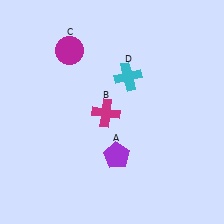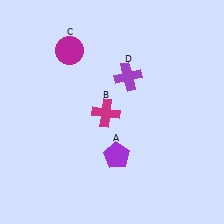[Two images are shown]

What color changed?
The cross (D) changed from cyan in Image 1 to purple in Image 2.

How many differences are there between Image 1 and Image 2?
There is 1 difference between the two images.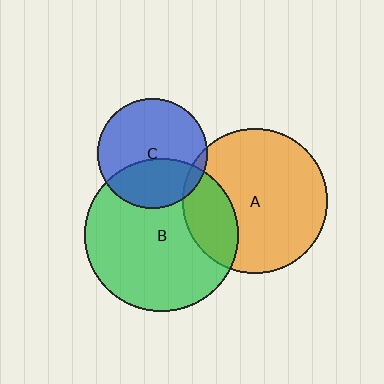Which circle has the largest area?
Circle B (green).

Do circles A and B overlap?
Yes.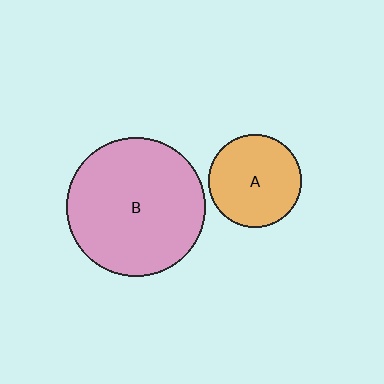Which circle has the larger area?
Circle B (pink).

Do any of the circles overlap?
No, none of the circles overlap.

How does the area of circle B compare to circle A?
Approximately 2.2 times.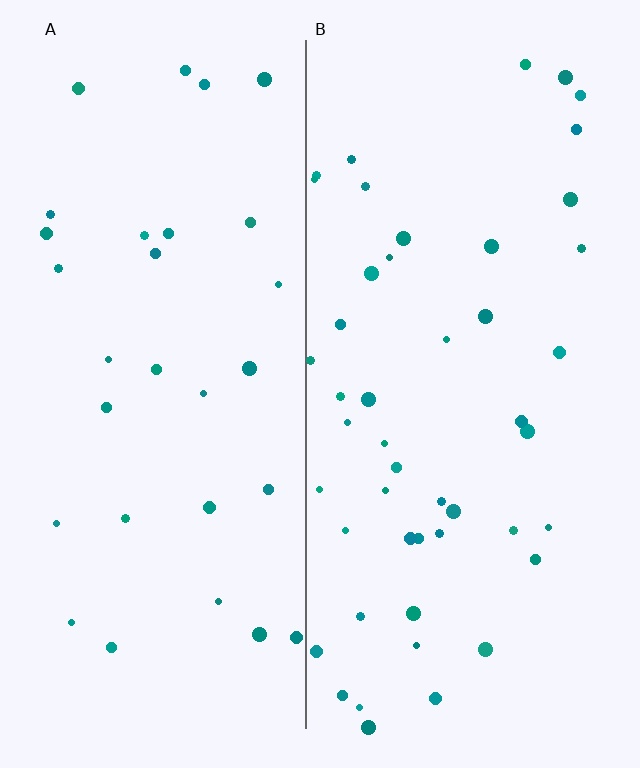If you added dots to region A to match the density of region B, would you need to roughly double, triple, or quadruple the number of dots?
Approximately double.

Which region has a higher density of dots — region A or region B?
B (the right).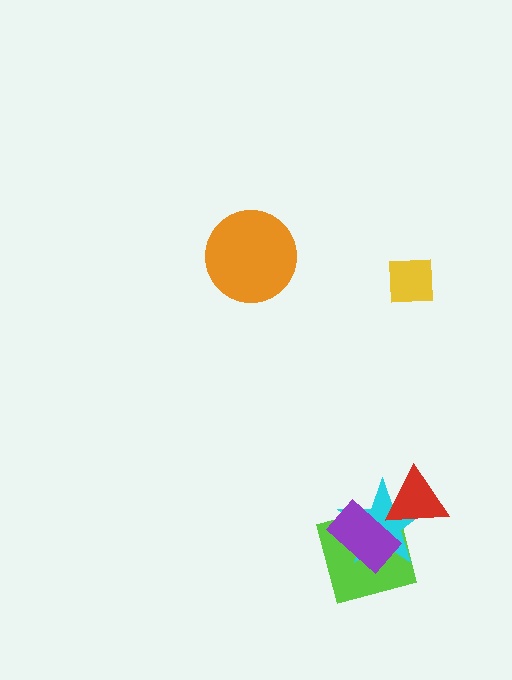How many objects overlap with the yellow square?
0 objects overlap with the yellow square.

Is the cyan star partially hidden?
Yes, it is partially covered by another shape.